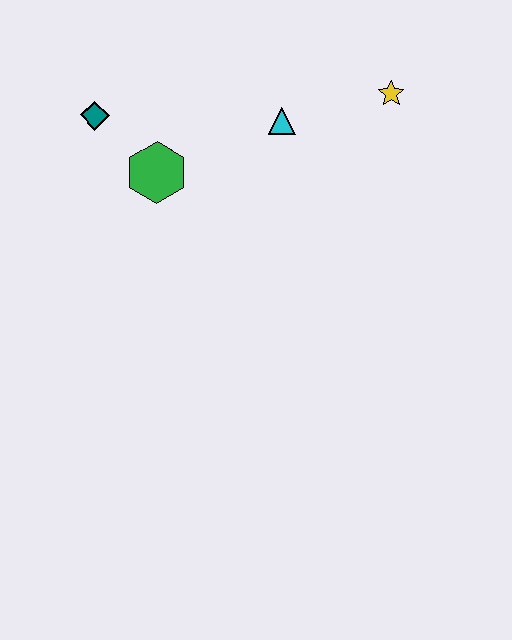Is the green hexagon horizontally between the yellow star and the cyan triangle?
No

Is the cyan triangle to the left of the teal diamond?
No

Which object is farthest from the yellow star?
The teal diamond is farthest from the yellow star.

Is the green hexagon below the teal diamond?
Yes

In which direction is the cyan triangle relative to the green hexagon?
The cyan triangle is to the right of the green hexagon.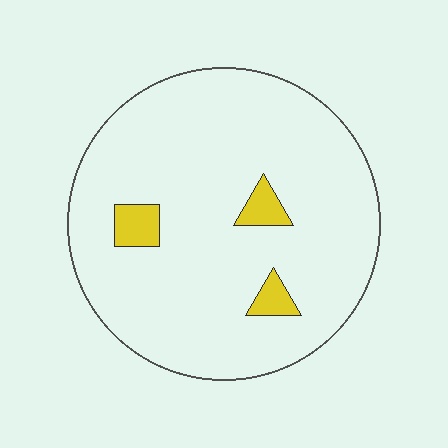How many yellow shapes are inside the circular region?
3.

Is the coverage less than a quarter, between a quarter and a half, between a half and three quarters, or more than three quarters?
Less than a quarter.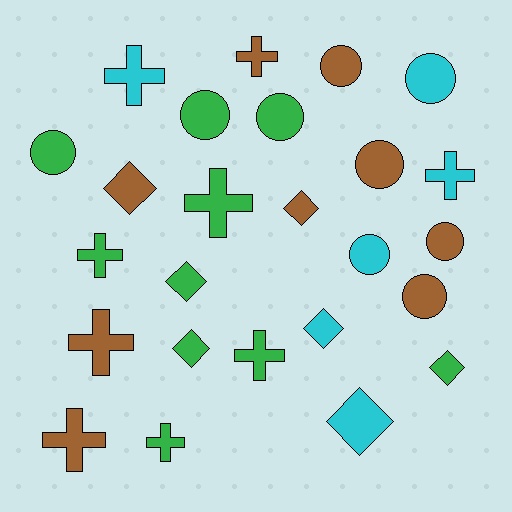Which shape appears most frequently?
Circle, with 9 objects.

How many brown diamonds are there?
There are 2 brown diamonds.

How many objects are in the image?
There are 25 objects.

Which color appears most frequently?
Green, with 10 objects.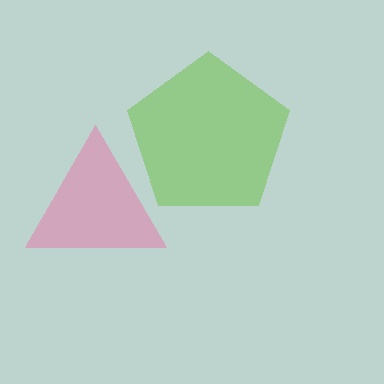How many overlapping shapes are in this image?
There are 2 overlapping shapes in the image.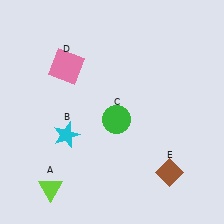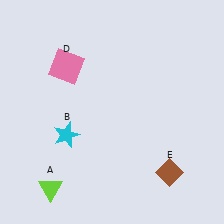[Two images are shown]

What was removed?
The green circle (C) was removed in Image 2.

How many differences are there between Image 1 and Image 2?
There is 1 difference between the two images.